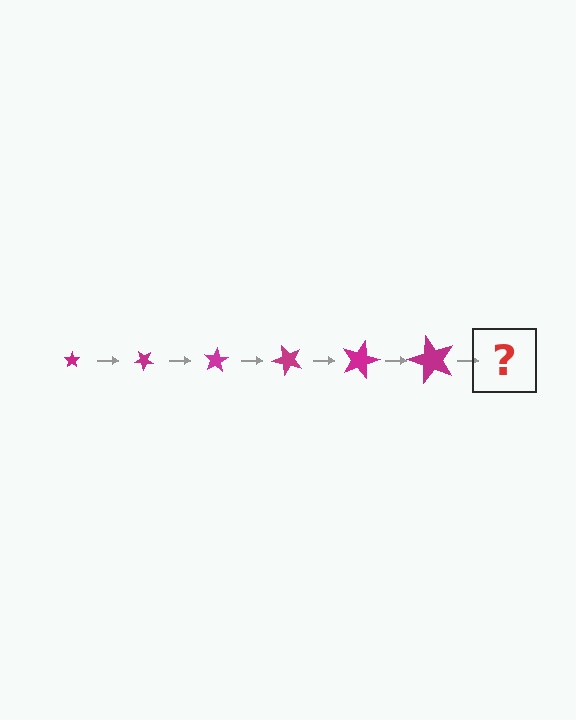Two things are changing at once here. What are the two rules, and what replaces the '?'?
The two rules are that the star grows larger each step and it rotates 40 degrees each step. The '?' should be a star, larger than the previous one and rotated 240 degrees from the start.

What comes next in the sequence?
The next element should be a star, larger than the previous one and rotated 240 degrees from the start.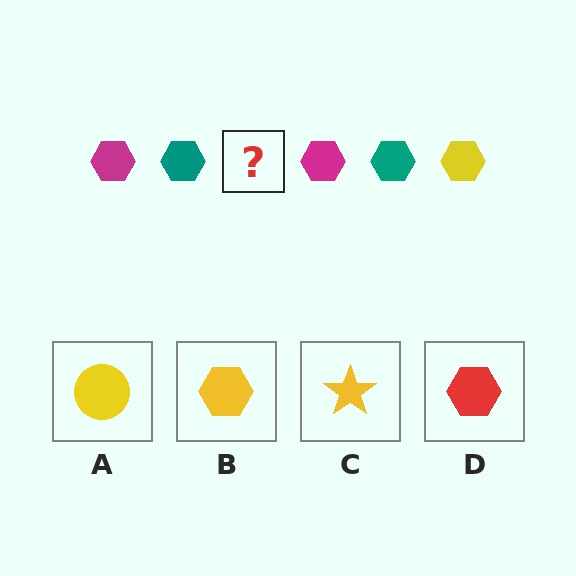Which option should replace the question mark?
Option B.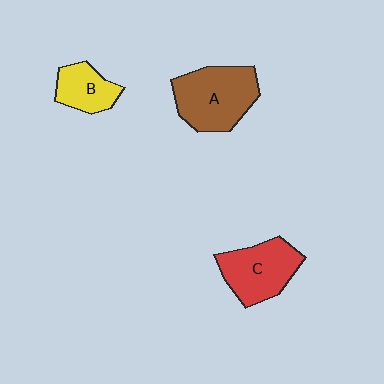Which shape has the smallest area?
Shape B (yellow).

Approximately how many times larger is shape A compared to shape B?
Approximately 1.9 times.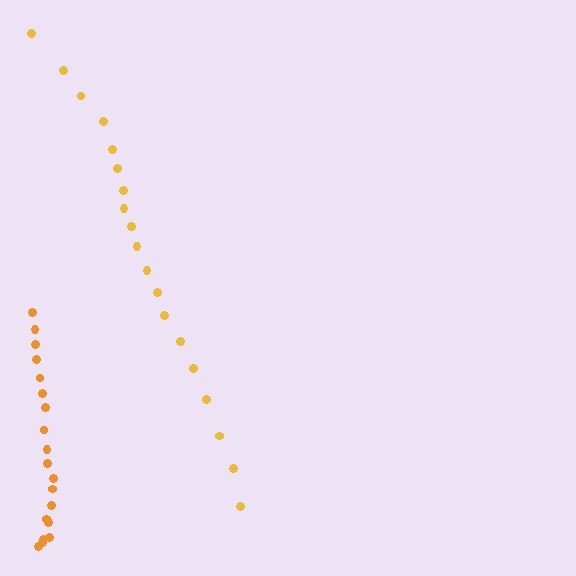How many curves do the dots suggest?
There are 2 distinct paths.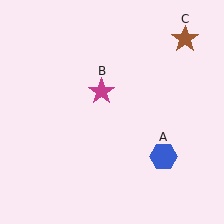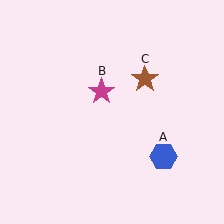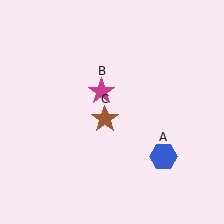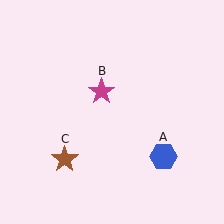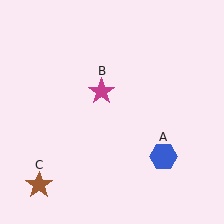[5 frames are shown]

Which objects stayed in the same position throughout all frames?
Blue hexagon (object A) and magenta star (object B) remained stationary.